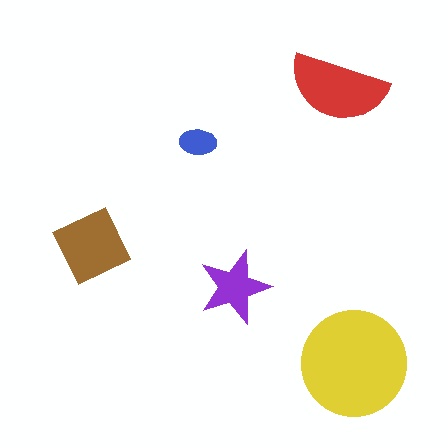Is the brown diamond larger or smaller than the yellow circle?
Smaller.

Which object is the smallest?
The blue ellipse.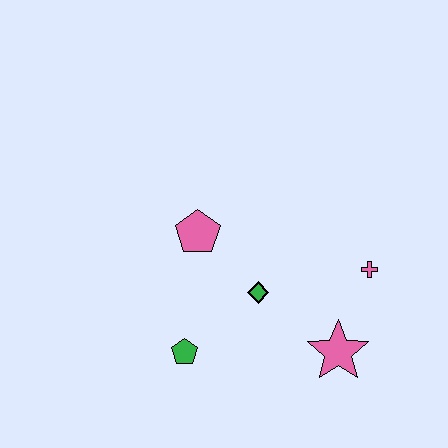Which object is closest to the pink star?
The pink cross is closest to the pink star.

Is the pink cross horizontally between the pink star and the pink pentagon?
No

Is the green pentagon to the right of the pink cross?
No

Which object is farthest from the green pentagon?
The pink cross is farthest from the green pentagon.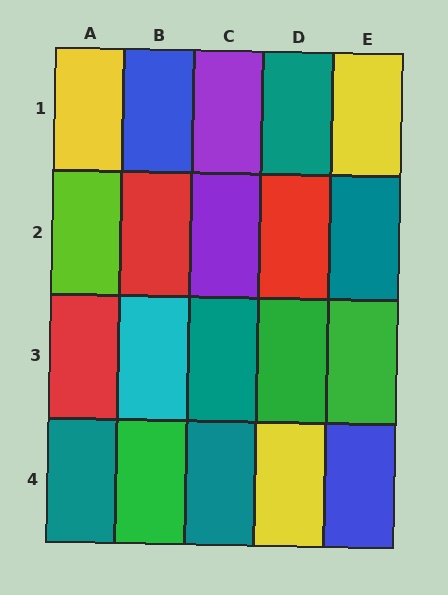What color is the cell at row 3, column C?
Teal.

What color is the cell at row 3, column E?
Green.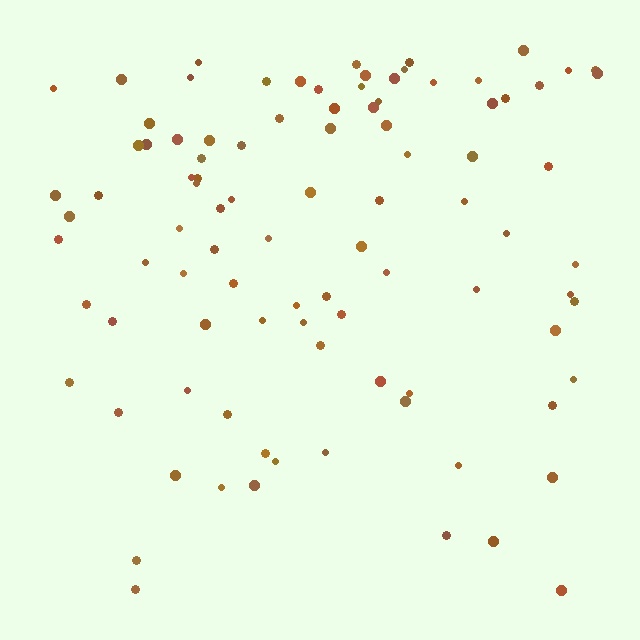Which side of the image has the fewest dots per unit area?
The bottom.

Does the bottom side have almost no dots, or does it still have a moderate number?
Still a moderate number, just noticeably fewer than the top.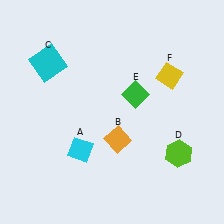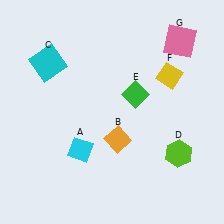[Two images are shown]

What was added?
A pink square (G) was added in Image 2.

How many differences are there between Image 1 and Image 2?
There is 1 difference between the two images.